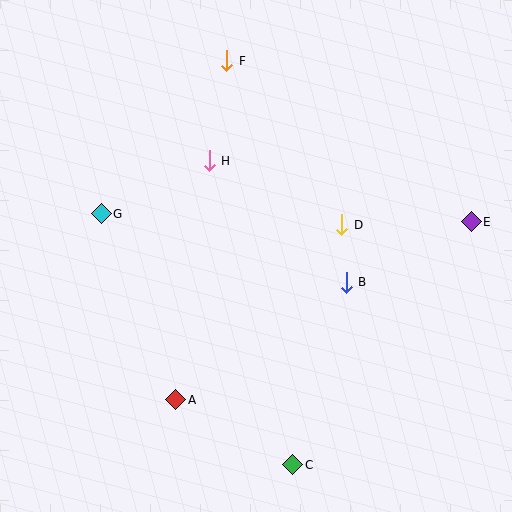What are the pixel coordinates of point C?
Point C is at (293, 465).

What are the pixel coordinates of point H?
Point H is at (209, 161).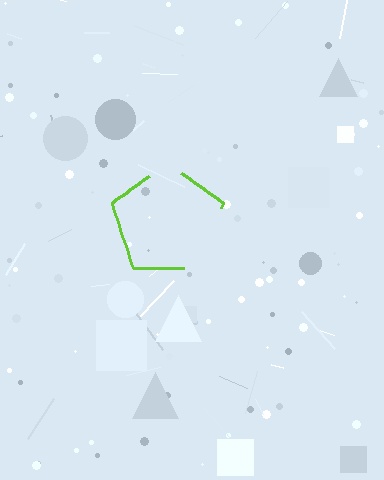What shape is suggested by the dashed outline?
The dashed outline suggests a pentagon.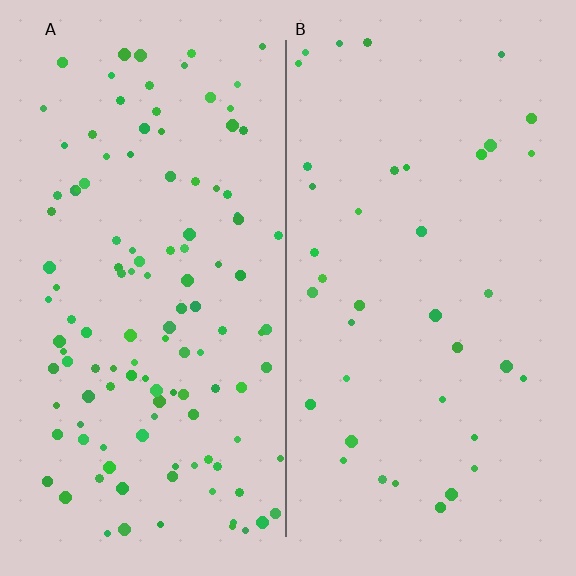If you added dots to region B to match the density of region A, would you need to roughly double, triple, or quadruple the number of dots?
Approximately triple.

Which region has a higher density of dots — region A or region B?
A (the left).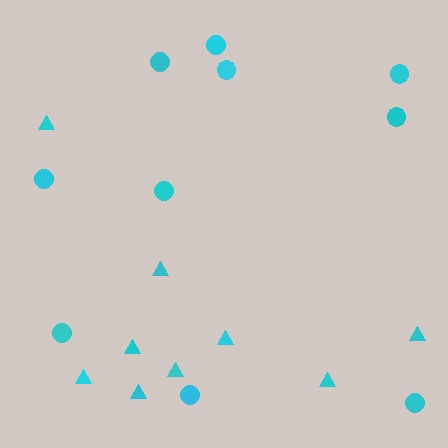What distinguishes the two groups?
There are 2 groups: one group of triangles (9) and one group of circles (10).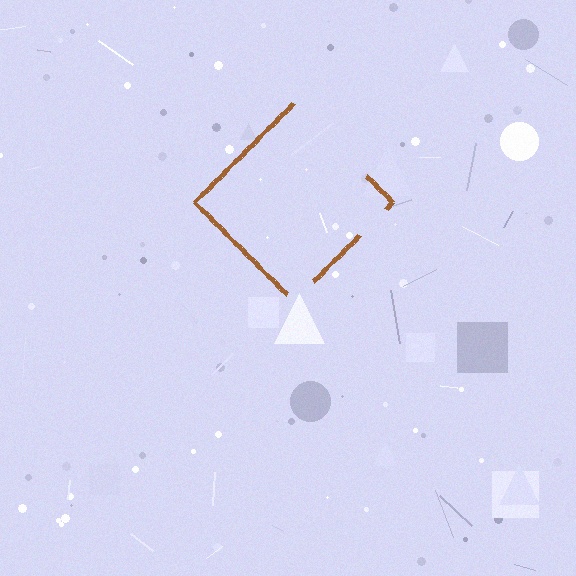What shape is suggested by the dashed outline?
The dashed outline suggests a diamond.